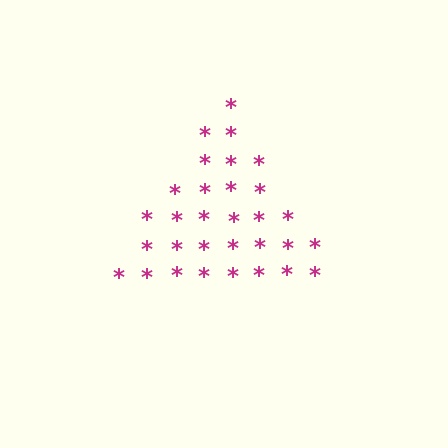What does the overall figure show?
The overall figure shows a triangle.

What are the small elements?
The small elements are asterisks.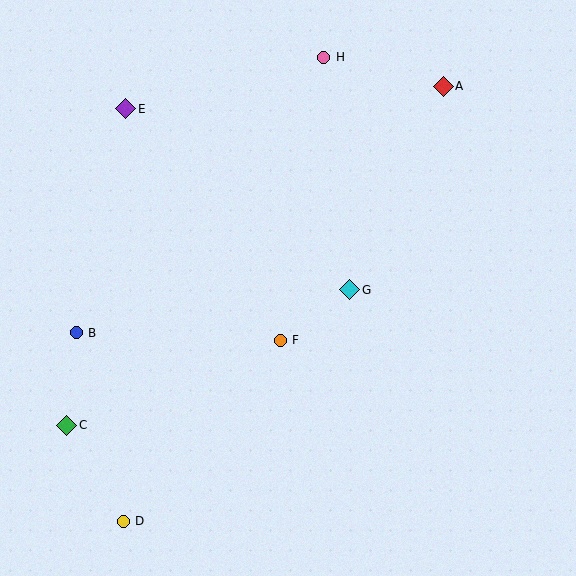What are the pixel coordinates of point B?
Point B is at (76, 333).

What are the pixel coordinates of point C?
Point C is at (67, 425).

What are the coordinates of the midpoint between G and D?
The midpoint between G and D is at (236, 405).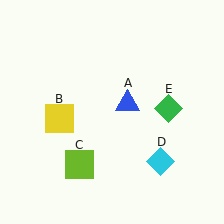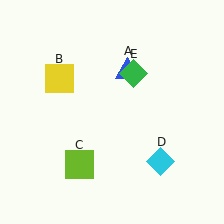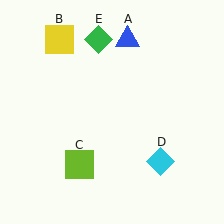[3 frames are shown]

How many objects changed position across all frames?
3 objects changed position: blue triangle (object A), yellow square (object B), green diamond (object E).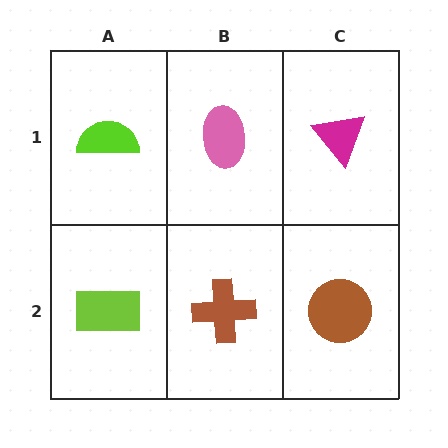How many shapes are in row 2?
3 shapes.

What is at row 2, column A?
A lime rectangle.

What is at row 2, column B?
A brown cross.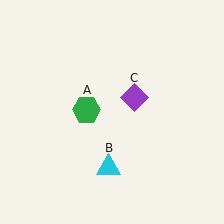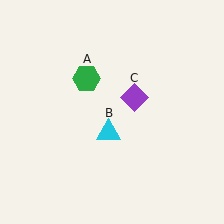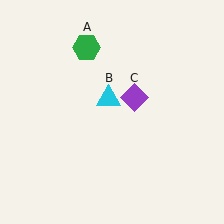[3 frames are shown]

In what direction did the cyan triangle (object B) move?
The cyan triangle (object B) moved up.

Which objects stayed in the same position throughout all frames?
Purple diamond (object C) remained stationary.